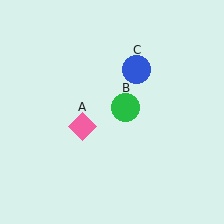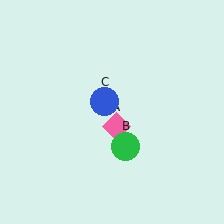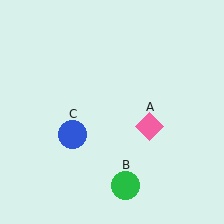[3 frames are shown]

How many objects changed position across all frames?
3 objects changed position: pink diamond (object A), green circle (object B), blue circle (object C).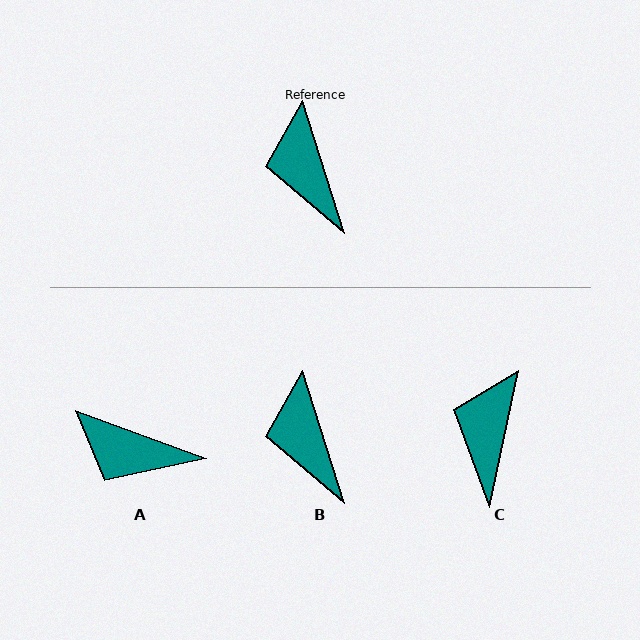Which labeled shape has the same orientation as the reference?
B.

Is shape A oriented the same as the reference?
No, it is off by about 52 degrees.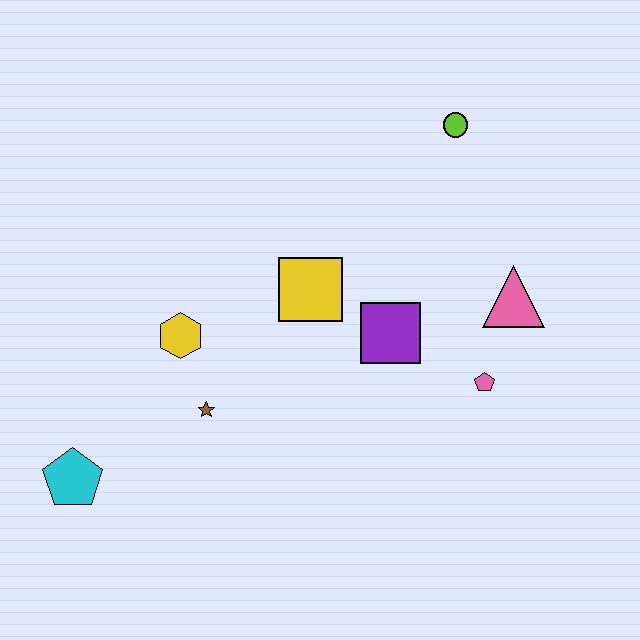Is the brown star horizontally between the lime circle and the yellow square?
No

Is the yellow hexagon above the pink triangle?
No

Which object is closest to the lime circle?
The pink triangle is closest to the lime circle.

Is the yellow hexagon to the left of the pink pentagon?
Yes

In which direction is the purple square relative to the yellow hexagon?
The purple square is to the right of the yellow hexagon.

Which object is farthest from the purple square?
The cyan pentagon is farthest from the purple square.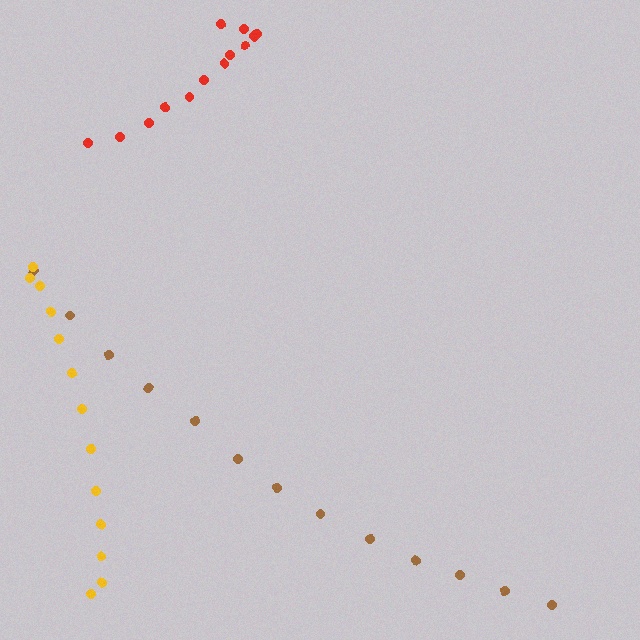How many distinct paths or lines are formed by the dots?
There are 3 distinct paths.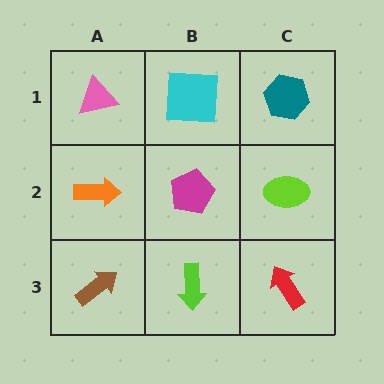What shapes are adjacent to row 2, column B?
A cyan square (row 1, column B), a lime arrow (row 3, column B), an orange arrow (row 2, column A), a lime ellipse (row 2, column C).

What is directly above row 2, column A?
A pink triangle.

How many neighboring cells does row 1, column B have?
3.